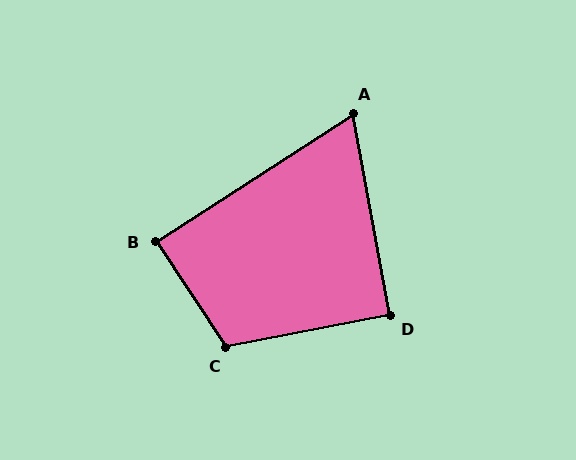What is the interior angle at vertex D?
Approximately 91 degrees (approximately right).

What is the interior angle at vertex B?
Approximately 89 degrees (approximately right).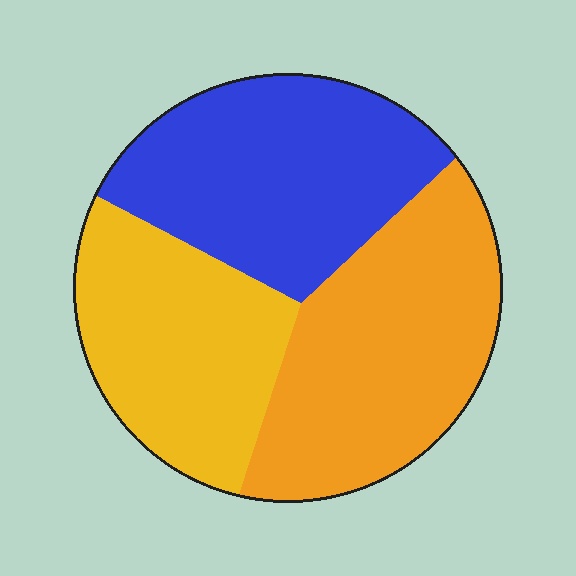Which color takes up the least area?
Yellow, at roughly 30%.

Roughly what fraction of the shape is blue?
Blue covers 34% of the shape.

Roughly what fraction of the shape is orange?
Orange covers roughly 35% of the shape.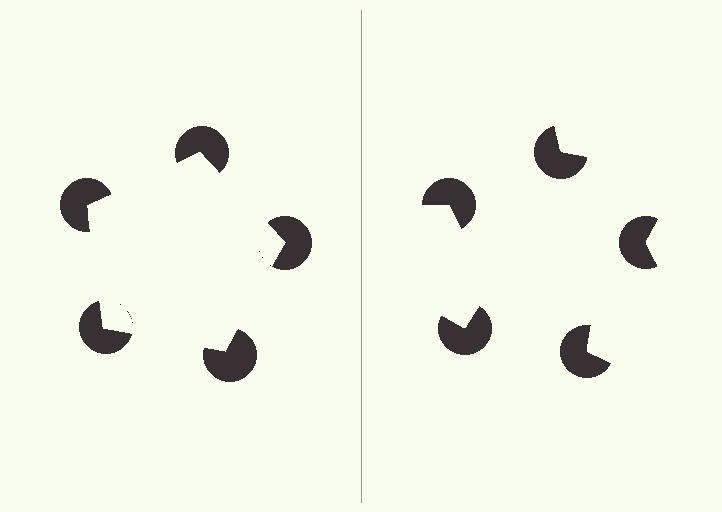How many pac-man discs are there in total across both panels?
10 — 5 on each side.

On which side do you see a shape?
An illusory pentagon appears on the left side. On the right side the wedge cuts are rotated, so no coherent shape forms.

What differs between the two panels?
The pac-man discs are positioned identically on both sides; only the wedge orientations differ. On the left they align to a pentagon; on the right they are misaligned.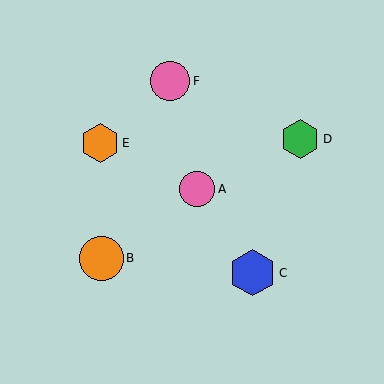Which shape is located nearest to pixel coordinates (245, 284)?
The blue hexagon (labeled C) at (253, 273) is nearest to that location.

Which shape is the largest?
The blue hexagon (labeled C) is the largest.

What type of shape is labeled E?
Shape E is an orange hexagon.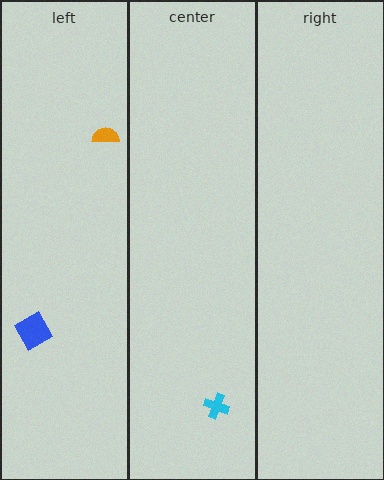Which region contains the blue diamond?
The left region.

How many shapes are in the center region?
1.